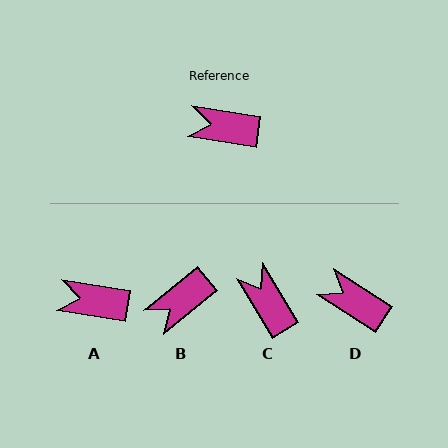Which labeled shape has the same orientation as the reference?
A.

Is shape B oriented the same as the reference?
No, it is off by about 48 degrees.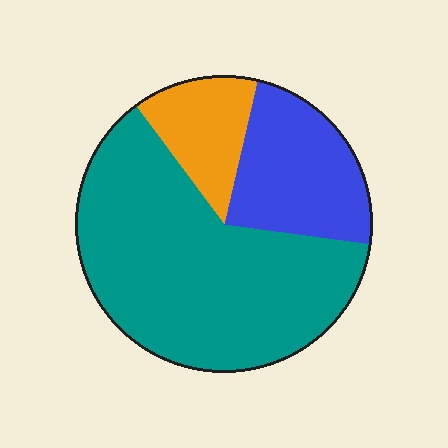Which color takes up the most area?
Teal, at roughly 65%.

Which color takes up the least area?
Orange, at roughly 15%.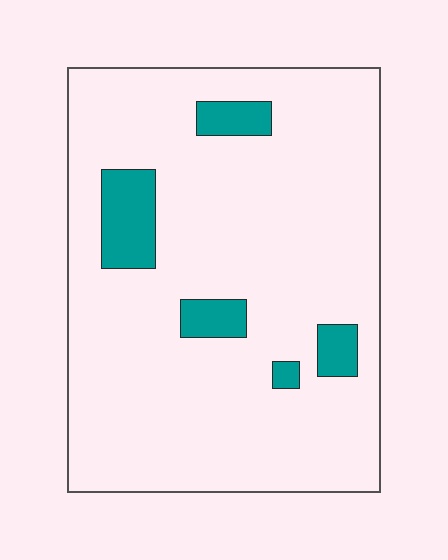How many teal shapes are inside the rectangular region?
5.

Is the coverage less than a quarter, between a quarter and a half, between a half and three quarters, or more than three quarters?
Less than a quarter.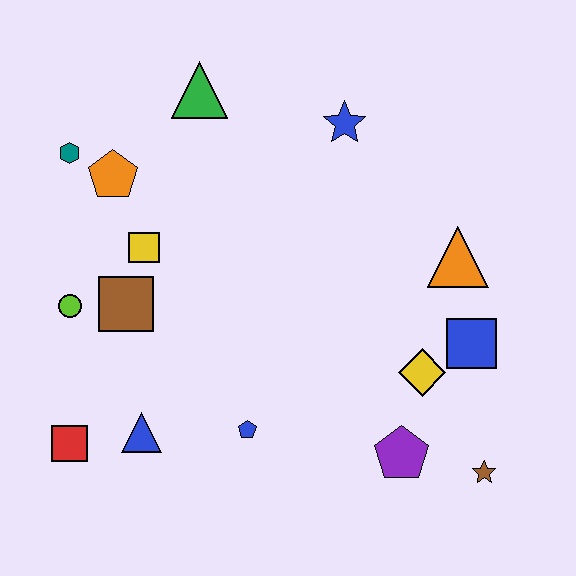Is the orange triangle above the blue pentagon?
Yes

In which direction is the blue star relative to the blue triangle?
The blue star is above the blue triangle.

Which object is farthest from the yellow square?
The brown star is farthest from the yellow square.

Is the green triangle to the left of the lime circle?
No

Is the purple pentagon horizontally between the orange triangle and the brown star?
No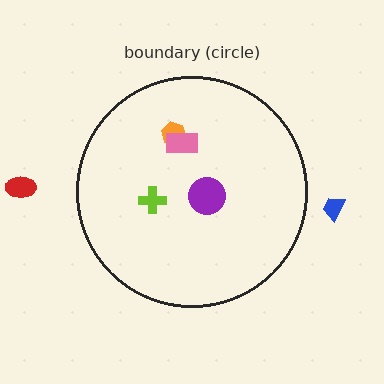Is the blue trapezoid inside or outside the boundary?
Outside.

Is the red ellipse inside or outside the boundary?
Outside.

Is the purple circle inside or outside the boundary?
Inside.